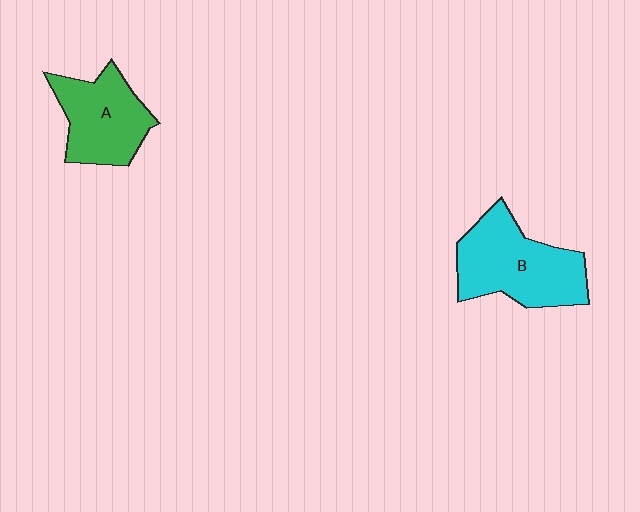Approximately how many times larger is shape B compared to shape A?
Approximately 1.3 times.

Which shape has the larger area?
Shape B (cyan).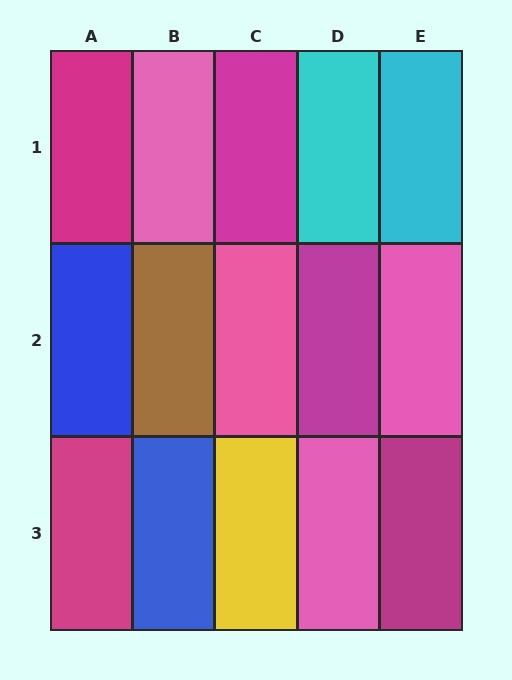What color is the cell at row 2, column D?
Magenta.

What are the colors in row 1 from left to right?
Magenta, pink, magenta, cyan, cyan.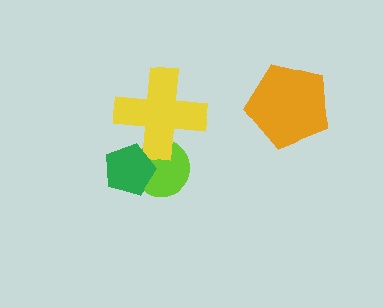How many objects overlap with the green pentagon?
2 objects overlap with the green pentagon.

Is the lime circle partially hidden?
Yes, it is partially covered by another shape.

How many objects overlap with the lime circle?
2 objects overlap with the lime circle.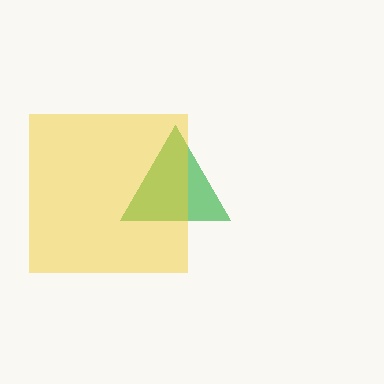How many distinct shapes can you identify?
There are 2 distinct shapes: a green triangle, a yellow square.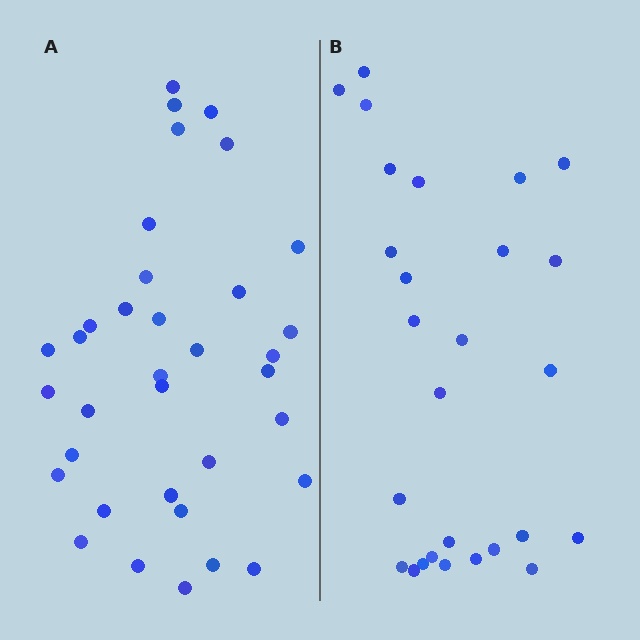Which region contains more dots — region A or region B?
Region A (the left region) has more dots.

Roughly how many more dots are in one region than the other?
Region A has roughly 8 or so more dots than region B.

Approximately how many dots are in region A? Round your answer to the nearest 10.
About 40 dots. (The exact count is 35, which rounds to 40.)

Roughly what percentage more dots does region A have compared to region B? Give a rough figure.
About 30% more.